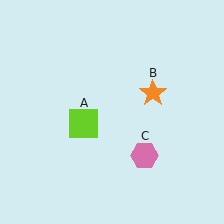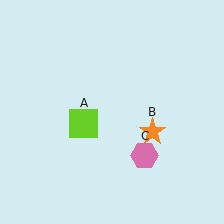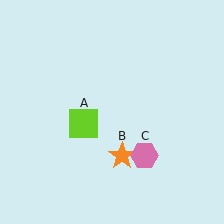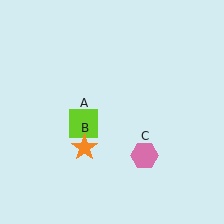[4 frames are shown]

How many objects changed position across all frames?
1 object changed position: orange star (object B).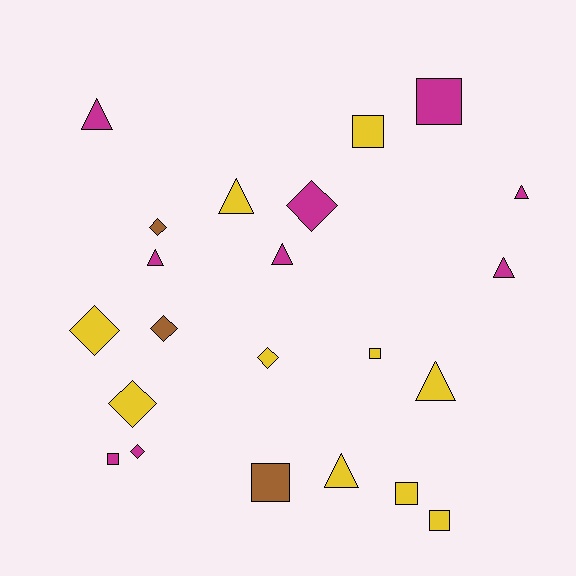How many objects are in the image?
There are 22 objects.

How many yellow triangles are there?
There are 3 yellow triangles.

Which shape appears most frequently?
Triangle, with 8 objects.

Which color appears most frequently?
Yellow, with 10 objects.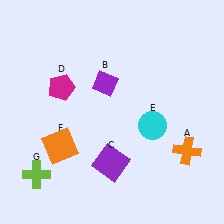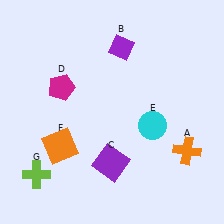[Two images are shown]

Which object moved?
The purple diamond (B) moved up.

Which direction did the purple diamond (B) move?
The purple diamond (B) moved up.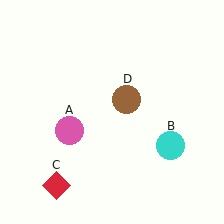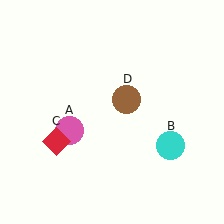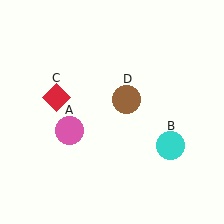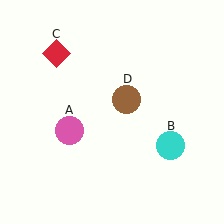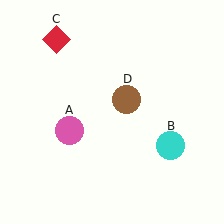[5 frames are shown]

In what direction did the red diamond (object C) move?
The red diamond (object C) moved up.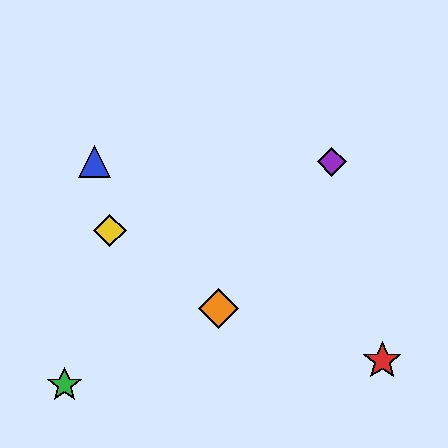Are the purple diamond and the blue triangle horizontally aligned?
Yes, both are at y≈162.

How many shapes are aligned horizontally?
2 shapes (the blue triangle, the purple diamond) are aligned horizontally.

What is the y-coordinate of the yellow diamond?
The yellow diamond is at y≈230.